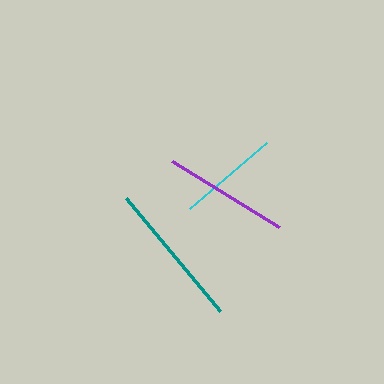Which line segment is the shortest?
The cyan line is the shortest at approximately 102 pixels.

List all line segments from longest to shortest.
From longest to shortest: teal, purple, cyan.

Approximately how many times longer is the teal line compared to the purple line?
The teal line is approximately 1.2 times the length of the purple line.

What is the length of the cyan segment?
The cyan segment is approximately 102 pixels long.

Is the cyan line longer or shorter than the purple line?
The purple line is longer than the cyan line.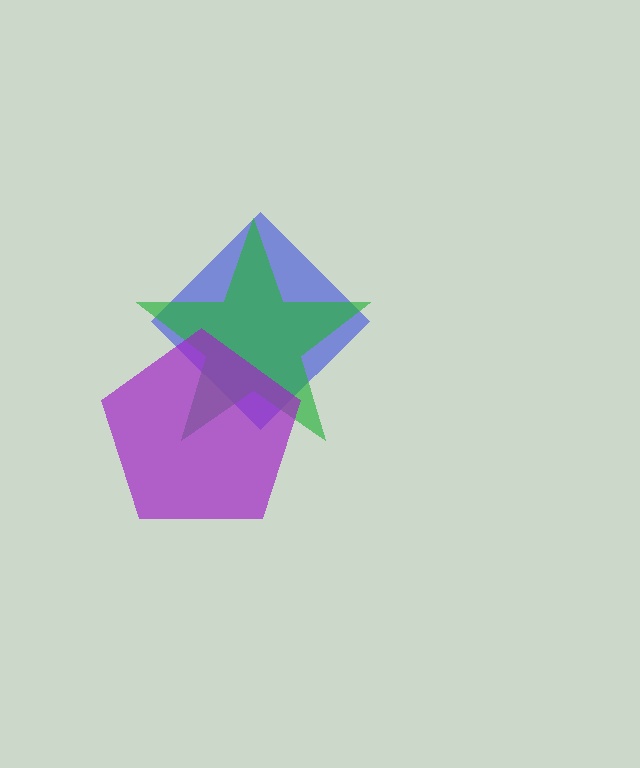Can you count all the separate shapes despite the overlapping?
Yes, there are 3 separate shapes.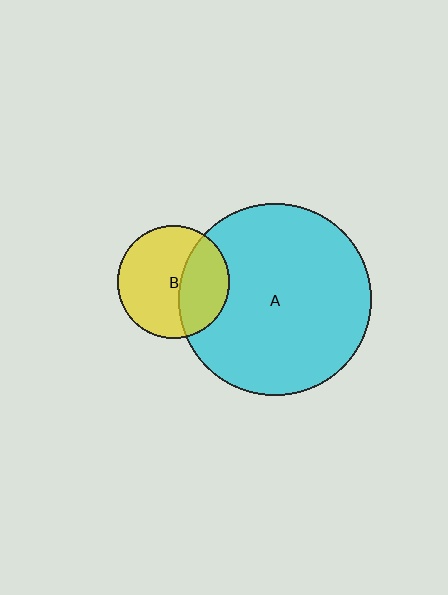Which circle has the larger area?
Circle A (cyan).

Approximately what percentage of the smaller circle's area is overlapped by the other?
Approximately 35%.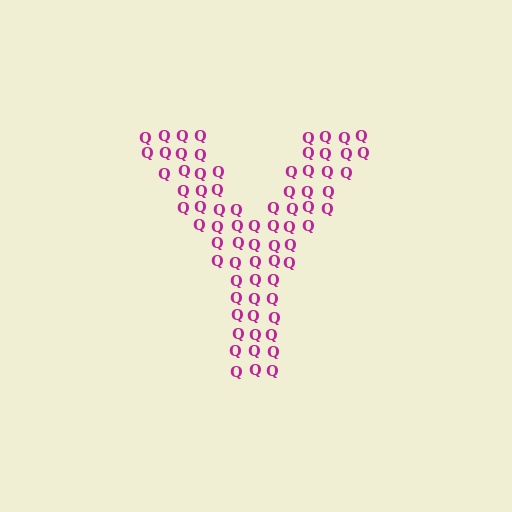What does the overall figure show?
The overall figure shows the letter Y.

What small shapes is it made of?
It is made of small letter Q's.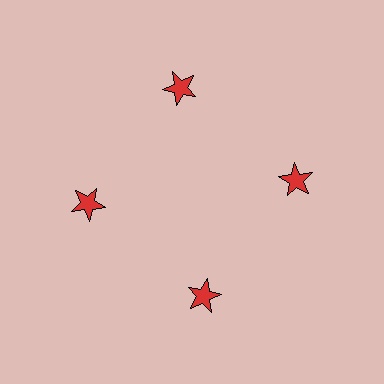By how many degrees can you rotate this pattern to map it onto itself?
The pattern maps onto itself every 90 degrees of rotation.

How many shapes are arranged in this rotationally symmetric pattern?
There are 4 shapes, arranged in 4 groups of 1.